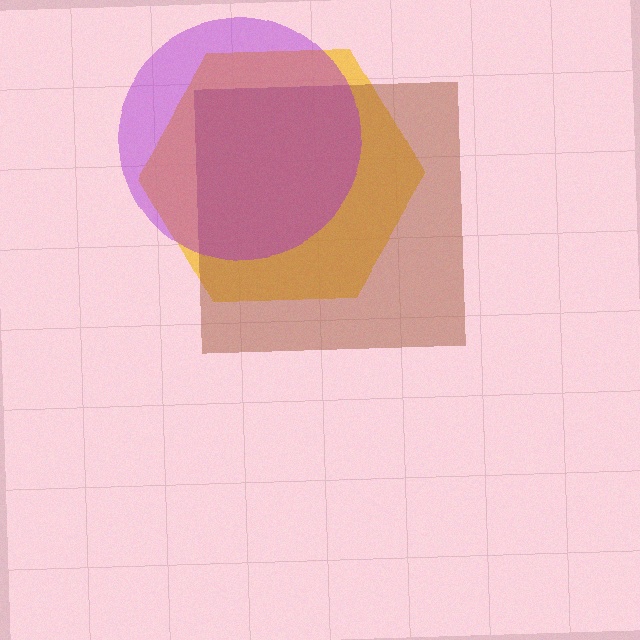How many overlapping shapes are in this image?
There are 3 overlapping shapes in the image.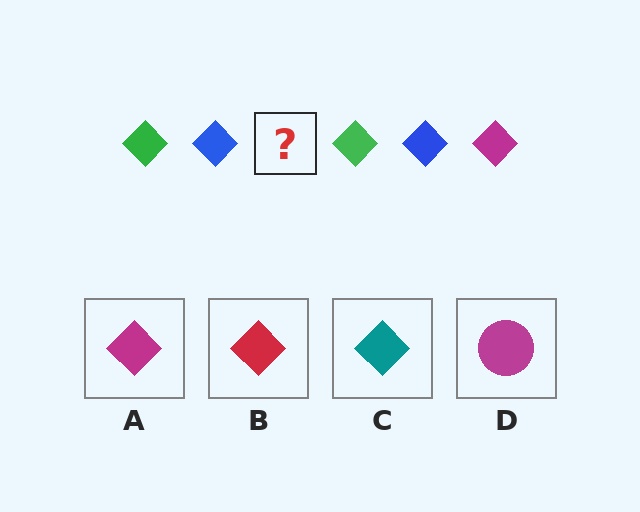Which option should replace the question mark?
Option A.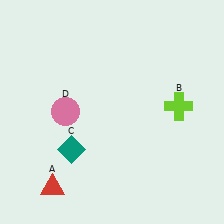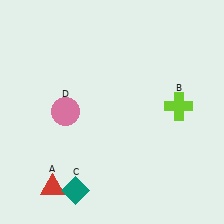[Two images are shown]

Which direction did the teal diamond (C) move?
The teal diamond (C) moved down.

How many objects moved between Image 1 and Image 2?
1 object moved between the two images.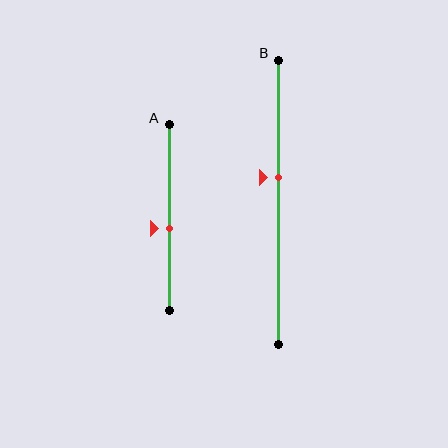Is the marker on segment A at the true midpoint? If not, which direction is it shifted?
No, the marker on segment A is shifted downward by about 6% of the segment length.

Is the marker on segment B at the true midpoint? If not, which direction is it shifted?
No, the marker on segment B is shifted upward by about 9% of the segment length.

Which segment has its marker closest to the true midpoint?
Segment A has its marker closest to the true midpoint.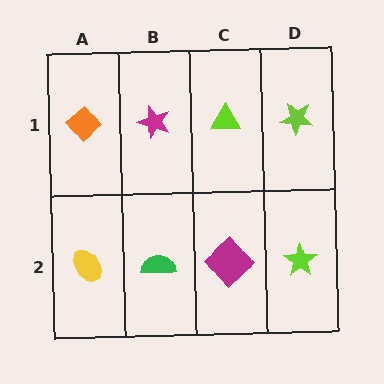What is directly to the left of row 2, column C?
A green semicircle.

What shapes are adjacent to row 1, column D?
A lime star (row 2, column D), a lime triangle (row 1, column C).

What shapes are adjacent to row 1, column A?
A yellow ellipse (row 2, column A), a magenta star (row 1, column B).